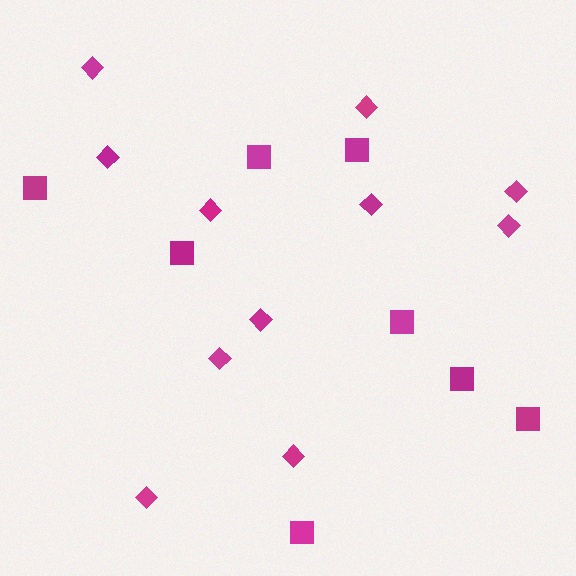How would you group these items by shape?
There are 2 groups: one group of diamonds (11) and one group of squares (8).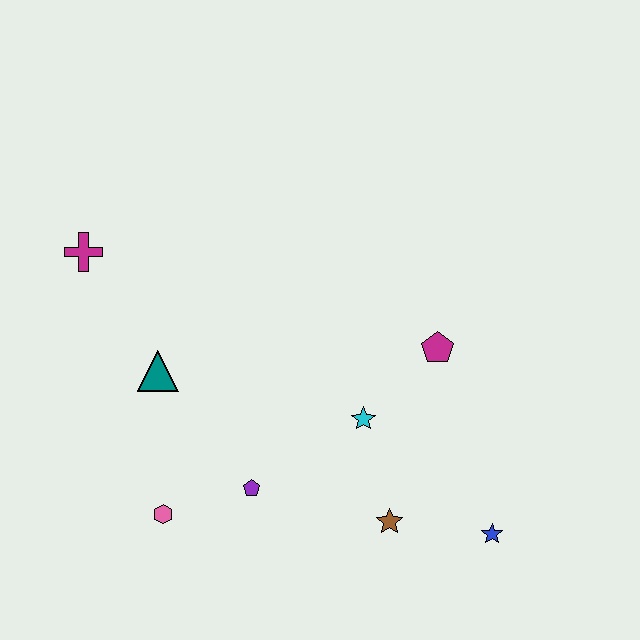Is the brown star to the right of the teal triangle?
Yes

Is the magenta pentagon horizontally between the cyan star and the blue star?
Yes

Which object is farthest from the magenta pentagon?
The magenta cross is farthest from the magenta pentagon.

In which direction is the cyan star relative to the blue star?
The cyan star is to the left of the blue star.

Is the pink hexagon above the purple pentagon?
No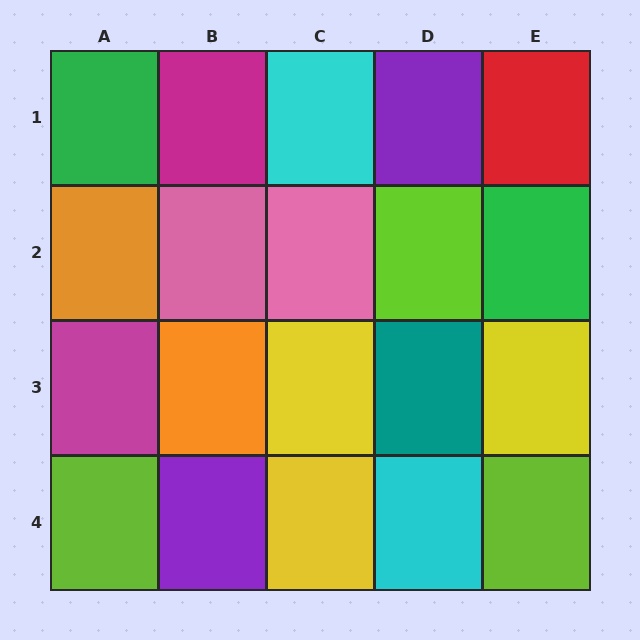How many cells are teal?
1 cell is teal.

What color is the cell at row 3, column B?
Orange.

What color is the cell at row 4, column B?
Purple.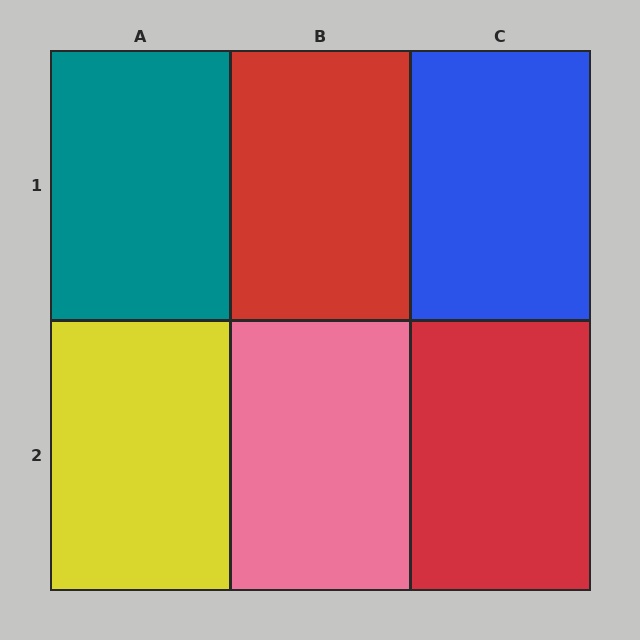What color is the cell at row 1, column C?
Blue.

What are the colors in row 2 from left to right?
Yellow, pink, red.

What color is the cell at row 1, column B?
Red.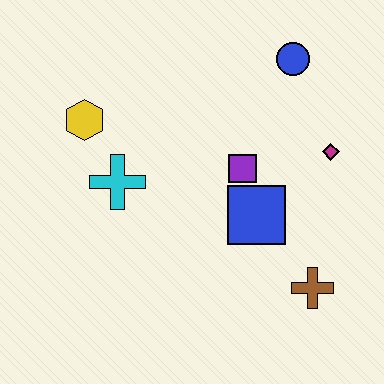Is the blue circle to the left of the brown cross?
Yes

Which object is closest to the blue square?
The purple square is closest to the blue square.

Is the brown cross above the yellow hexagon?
No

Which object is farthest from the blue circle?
The brown cross is farthest from the blue circle.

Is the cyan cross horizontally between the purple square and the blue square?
No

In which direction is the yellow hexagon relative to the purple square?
The yellow hexagon is to the left of the purple square.